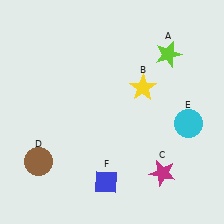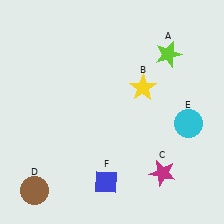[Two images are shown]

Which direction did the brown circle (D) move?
The brown circle (D) moved down.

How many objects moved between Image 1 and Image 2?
1 object moved between the two images.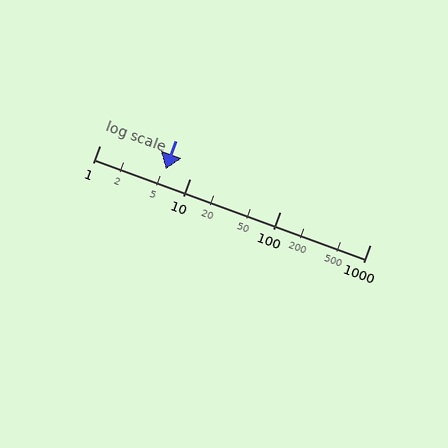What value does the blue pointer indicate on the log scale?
The pointer indicates approximately 5.4.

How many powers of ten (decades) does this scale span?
The scale spans 3 decades, from 1 to 1000.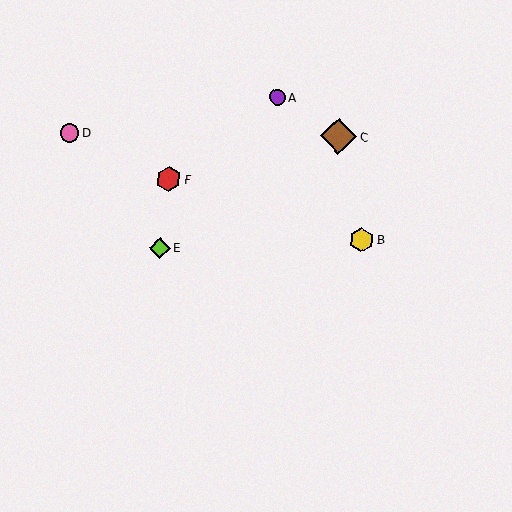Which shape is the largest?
The brown diamond (labeled C) is the largest.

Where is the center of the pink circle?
The center of the pink circle is at (69, 133).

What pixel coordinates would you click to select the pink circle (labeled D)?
Click at (69, 133) to select the pink circle D.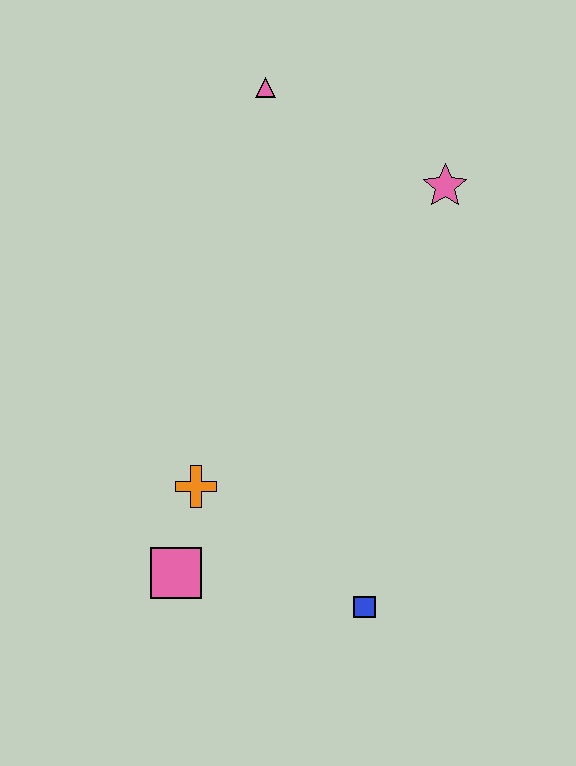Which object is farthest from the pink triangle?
The blue square is farthest from the pink triangle.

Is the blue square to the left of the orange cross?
No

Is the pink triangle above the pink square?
Yes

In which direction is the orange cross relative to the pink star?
The orange cross is below the pink star.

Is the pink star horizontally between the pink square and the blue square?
No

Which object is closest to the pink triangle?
The pink star is closest to the pink triangle.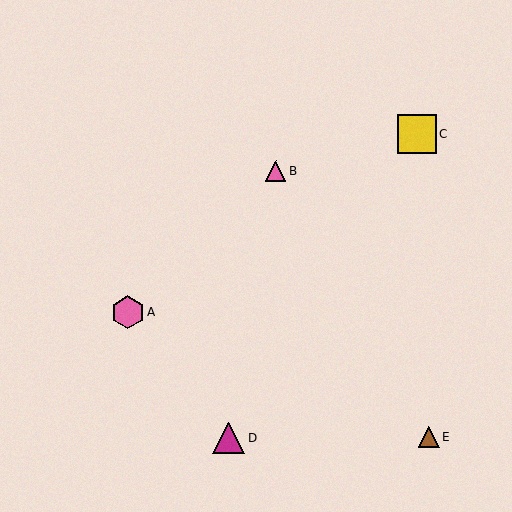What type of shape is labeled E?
Shape E is a brown triangle.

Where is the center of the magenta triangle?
The center of the magenta triangle is at (229, 438).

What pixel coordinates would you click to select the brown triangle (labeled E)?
Click at (429, 437) to select the brown triangle E.